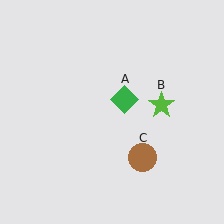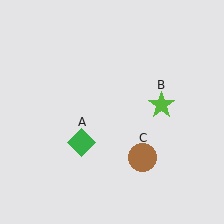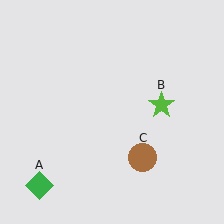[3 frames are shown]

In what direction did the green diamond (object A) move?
The green diamond (object A) moved down and to the left.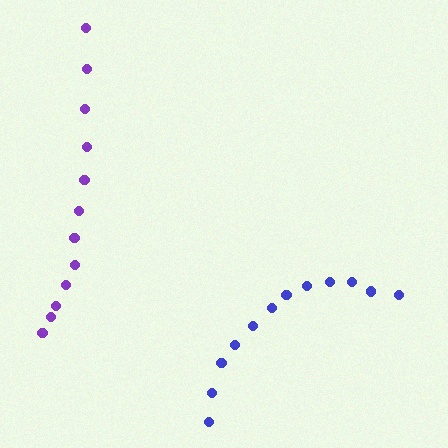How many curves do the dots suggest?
There are 2 distinct paths.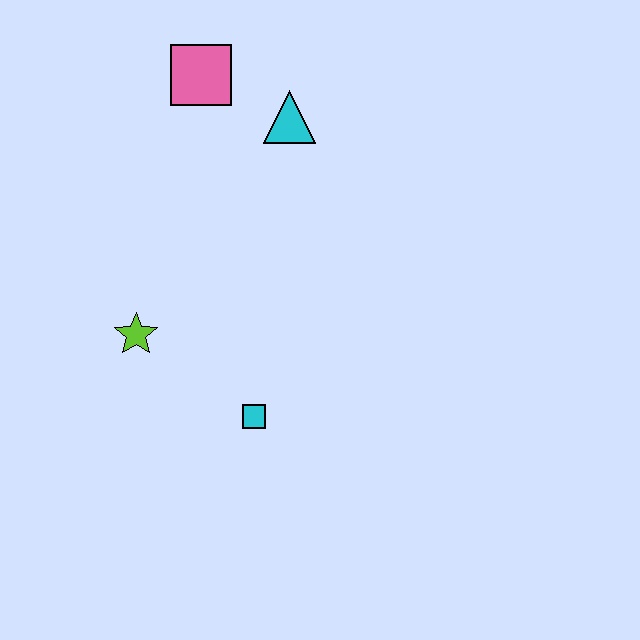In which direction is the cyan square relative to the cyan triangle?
The cyan square is below the cyan triangle.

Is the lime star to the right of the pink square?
No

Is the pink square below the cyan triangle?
No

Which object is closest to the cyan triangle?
The pink square is closest to the cyan triangle.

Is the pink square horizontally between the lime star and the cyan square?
Yes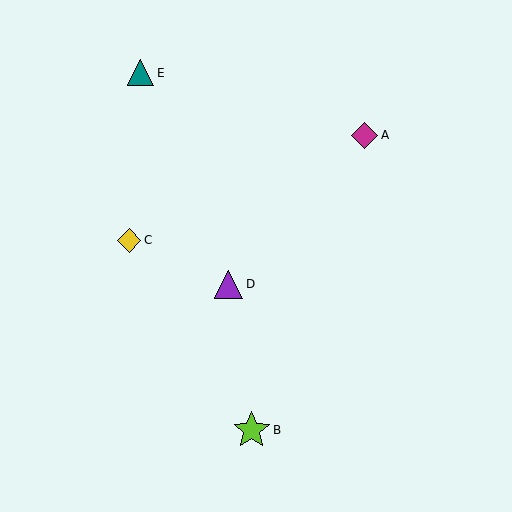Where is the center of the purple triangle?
The center of the purple triangle is at (229, 284).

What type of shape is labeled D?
Shape D is a purple triangle.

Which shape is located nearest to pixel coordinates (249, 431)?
The lime star (labeled B) at (252, 430) is nearest to that location.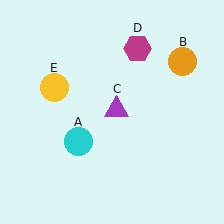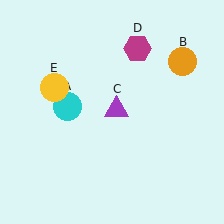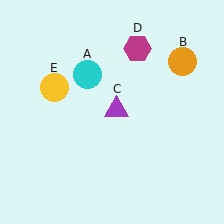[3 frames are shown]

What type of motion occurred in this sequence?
The cyan circle (object A) rotated clockwise around the center of the scene.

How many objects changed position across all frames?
1 object changed position: cyan circle (object A).